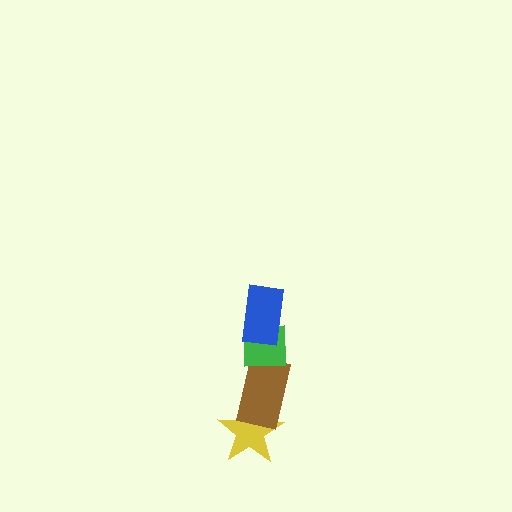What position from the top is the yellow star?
The yellow star is 4th from the top.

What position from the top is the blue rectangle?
The blue rectangle is 1st from the top.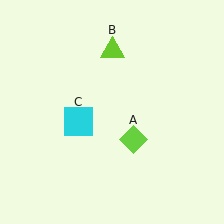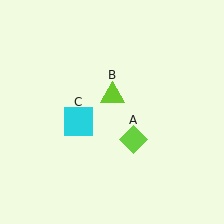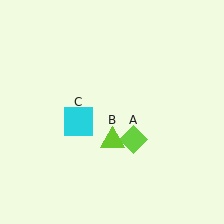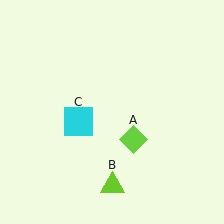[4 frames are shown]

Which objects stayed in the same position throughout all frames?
Lime diamond (object A) and cyan square (object C) remained stationary.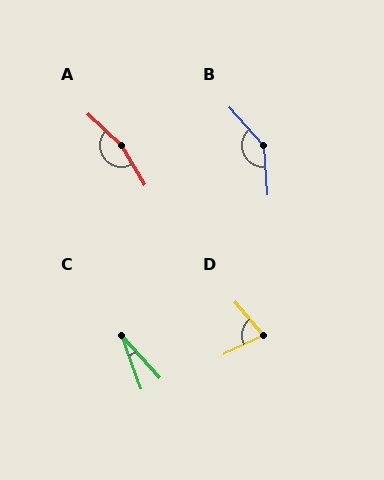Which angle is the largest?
A, at approximately 164 degrees.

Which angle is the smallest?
C, at approximately 21 degrees.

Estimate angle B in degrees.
Approximately 143 degrees.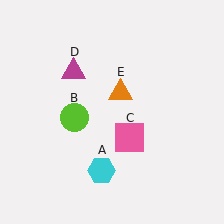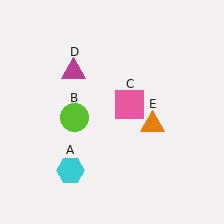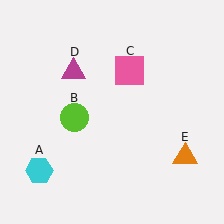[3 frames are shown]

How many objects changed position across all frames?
3 objects changed position: cyan hexagon (object A), pink square (object C), orange triangle (object E).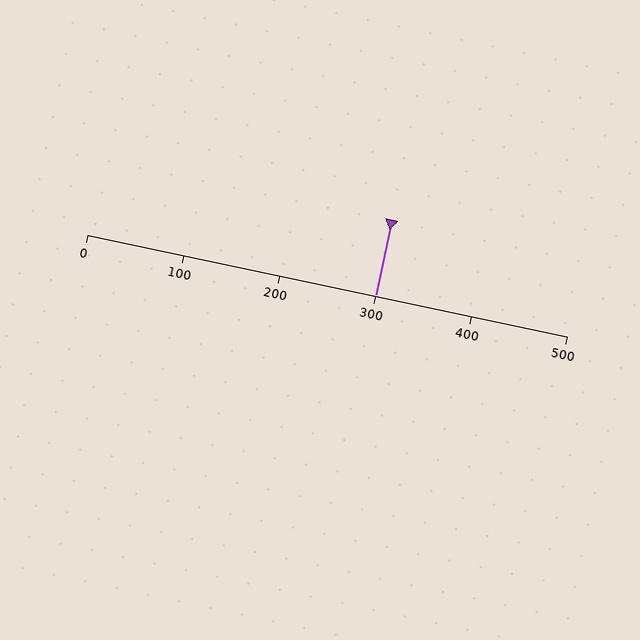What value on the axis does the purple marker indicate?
The marker indicates approximately 300.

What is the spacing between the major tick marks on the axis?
The major ticks are spaced 100 apart.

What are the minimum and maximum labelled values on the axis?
The axis runs from 0 to 500.